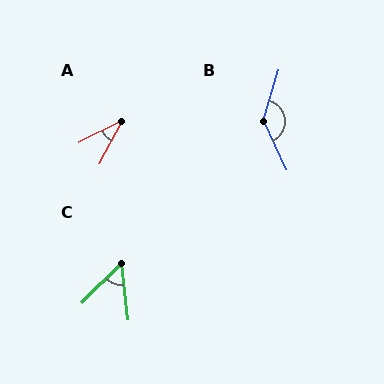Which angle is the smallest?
A, at approximately 36 degrees.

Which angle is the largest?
B, at approximately 138 degrees.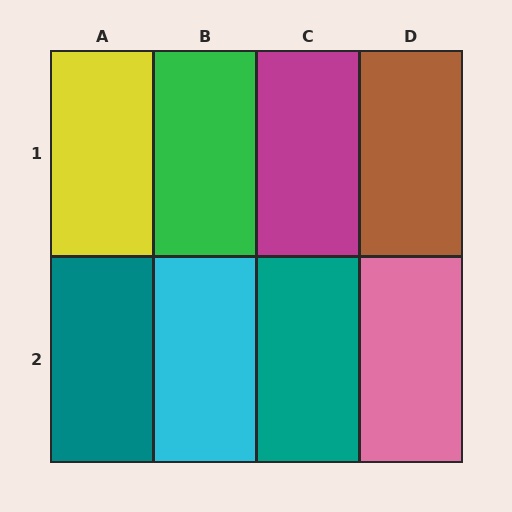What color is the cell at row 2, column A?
Teal.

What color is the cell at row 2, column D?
Pink.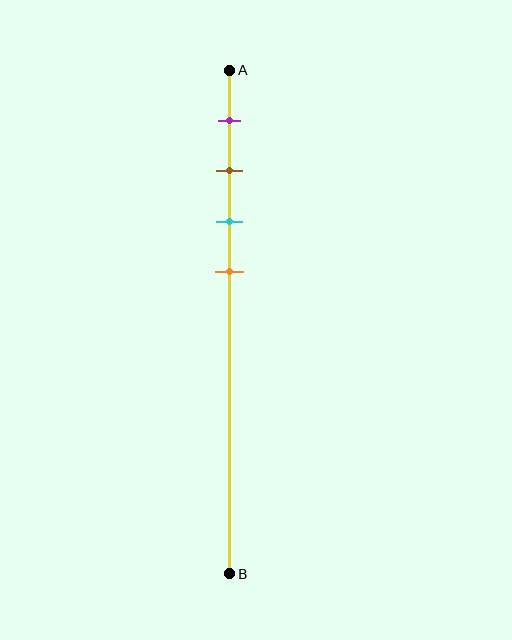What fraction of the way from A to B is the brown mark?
The brown mark is approximately 20% (0.2) of the way from A to B.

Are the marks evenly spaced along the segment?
Yes, the marks are approximately evenly spaced.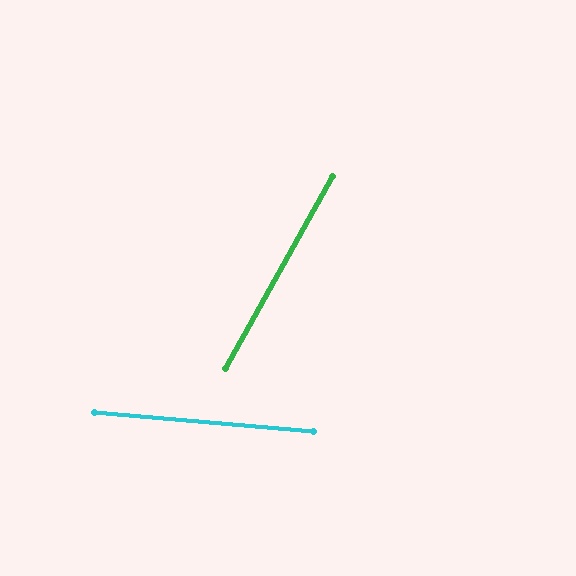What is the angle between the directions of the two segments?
Approximately 66 degrees.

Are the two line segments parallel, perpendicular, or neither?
Neither parallel nor perpendicular — they differ by about 66°.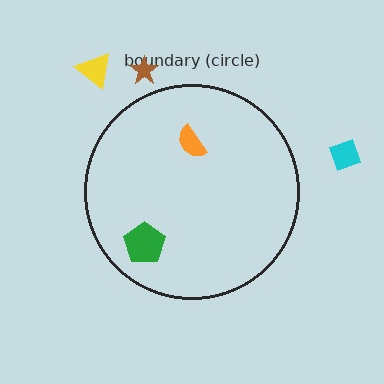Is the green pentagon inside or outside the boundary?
Inside.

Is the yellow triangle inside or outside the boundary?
Outside.